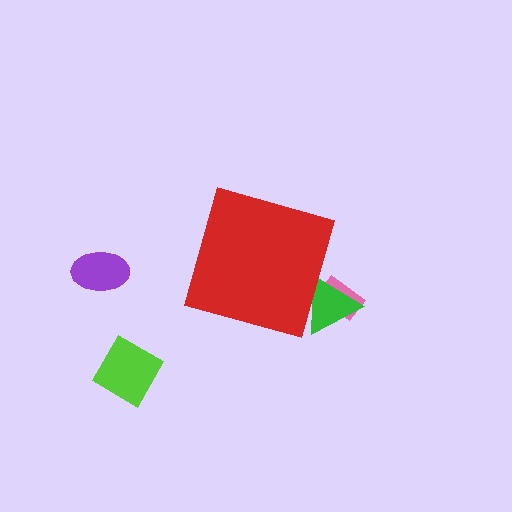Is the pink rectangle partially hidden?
Yes, the pink rectangle is partially hidden behind the red diamond.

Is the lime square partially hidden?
No, the lime square is fully visible.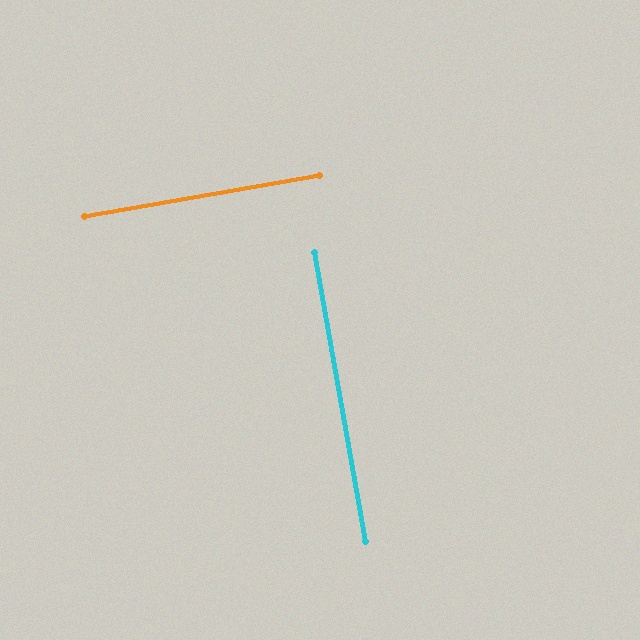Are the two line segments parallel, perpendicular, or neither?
Perpendicular — they meet at approximately 90°.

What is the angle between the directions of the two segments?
Approximately 90 degrees.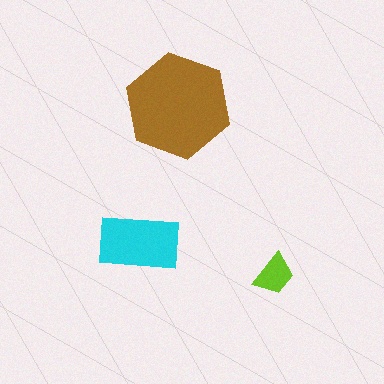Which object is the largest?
The brown hexagon.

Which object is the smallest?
The lime trapezoid.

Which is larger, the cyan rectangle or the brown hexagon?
The brown hexagon.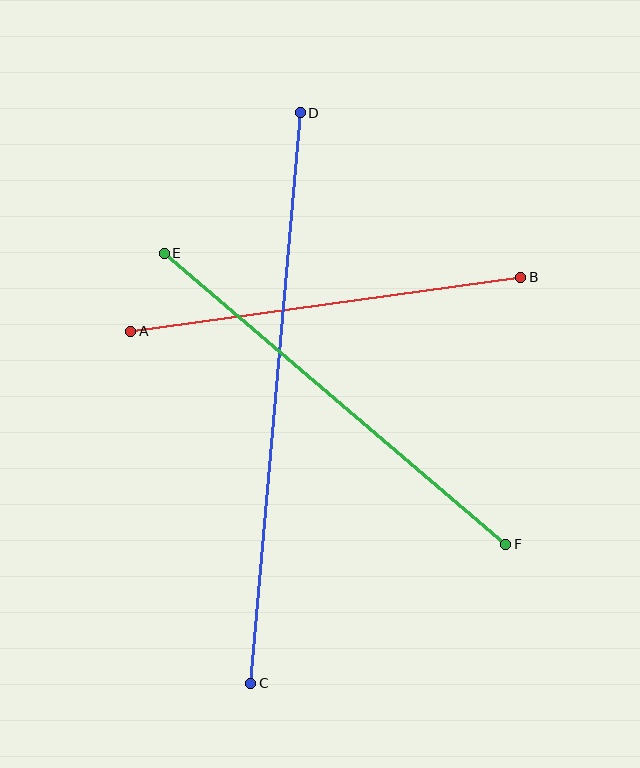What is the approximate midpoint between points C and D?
The midpoint is at approximately (276, 398) pixels.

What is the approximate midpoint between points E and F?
The midpoint is at approximately (335, 399) pixels.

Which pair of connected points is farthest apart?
Points C and D are farthest apart.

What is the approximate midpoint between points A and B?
The midpoint is at approximately (326, 304) pixels.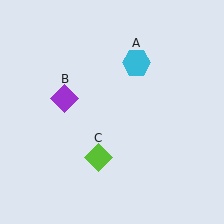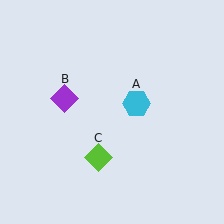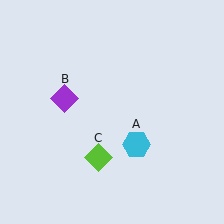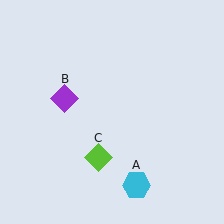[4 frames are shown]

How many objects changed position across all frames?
1 object changed position: cyan hexagon (object A).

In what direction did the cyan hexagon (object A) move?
The cyan hexagon (object A) moved down.